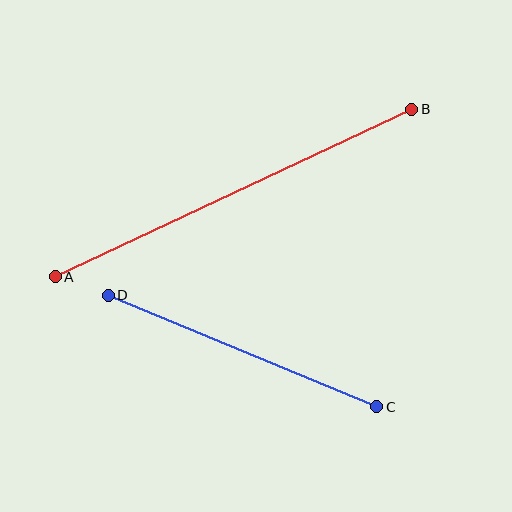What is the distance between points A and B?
The distance is approximately 394 pixels.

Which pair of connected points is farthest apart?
Points A and B are farthest apart.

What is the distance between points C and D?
The distance is approximately 291 pixels.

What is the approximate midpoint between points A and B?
The midpoint is at approximately (233, 193) pixels.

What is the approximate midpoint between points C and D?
The midpoint is at approximately (243, 351) pixels.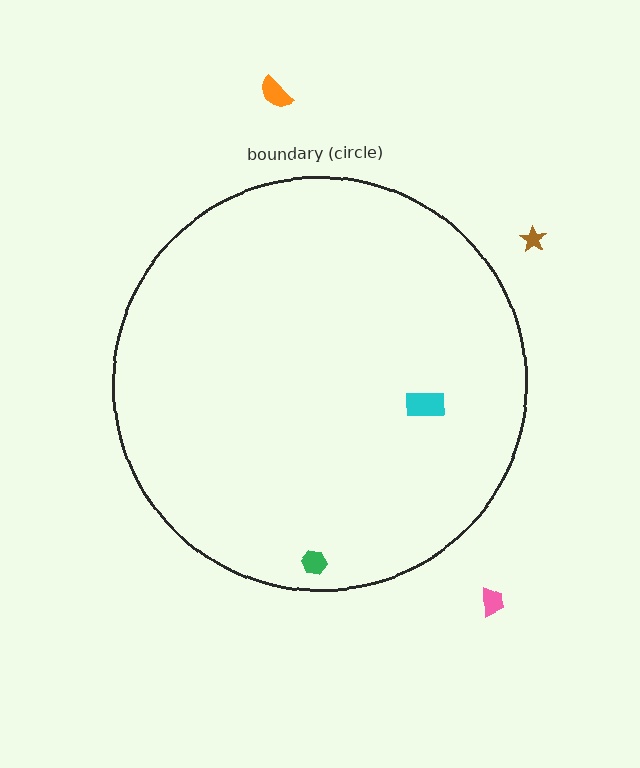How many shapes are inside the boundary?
2 inside, 3 outside.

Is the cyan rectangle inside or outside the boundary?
Inside.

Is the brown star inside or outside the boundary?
Outside.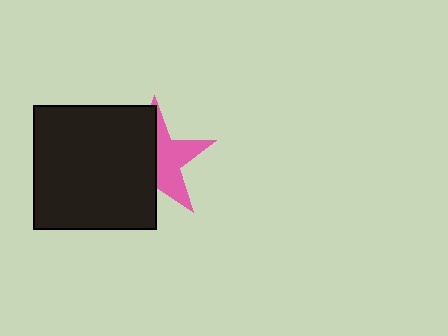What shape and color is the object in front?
The object in front is a black square.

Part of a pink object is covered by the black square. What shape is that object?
It is a star.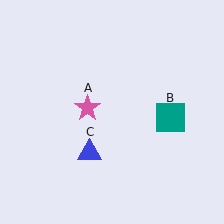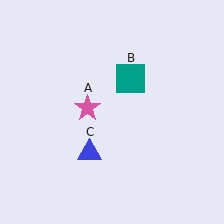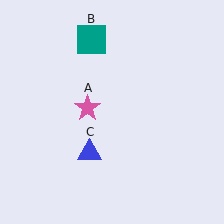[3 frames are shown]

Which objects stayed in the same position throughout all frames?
Pink star (object A) and blue triangle (object C) remained stationary.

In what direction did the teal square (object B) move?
The teal square (object B) moved up and to the left.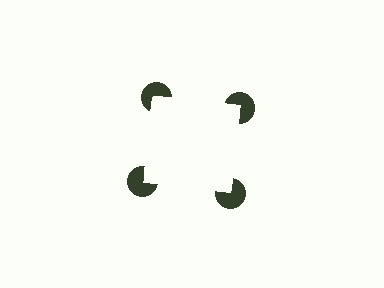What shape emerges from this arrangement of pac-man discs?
An illusory square — its edges are inferred from the aligned wedge cuts in the pac-man discs, not physically drawn.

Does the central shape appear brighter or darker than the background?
It typically appears slightly brighter than the background, even though no actual brightness change is drawn.